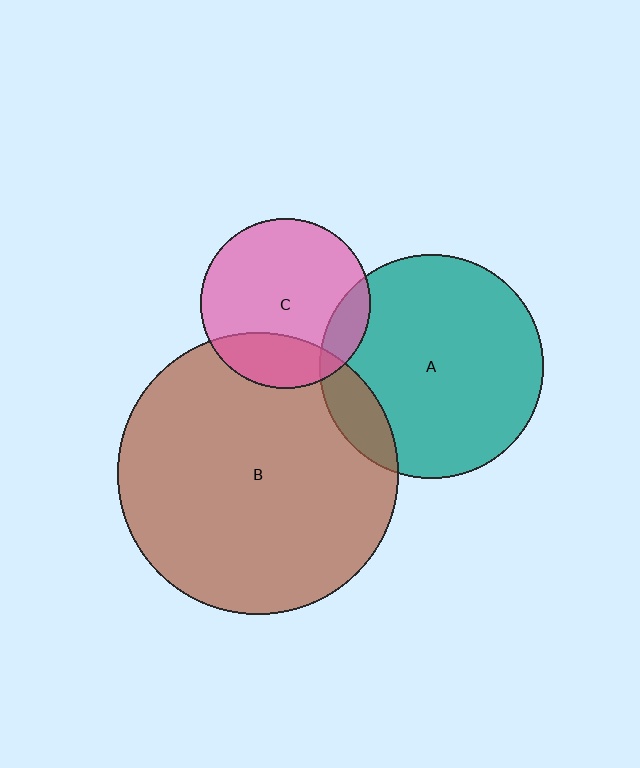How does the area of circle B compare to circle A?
Approximately 1.6 times.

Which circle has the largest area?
Circle B (brown).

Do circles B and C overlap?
Yes.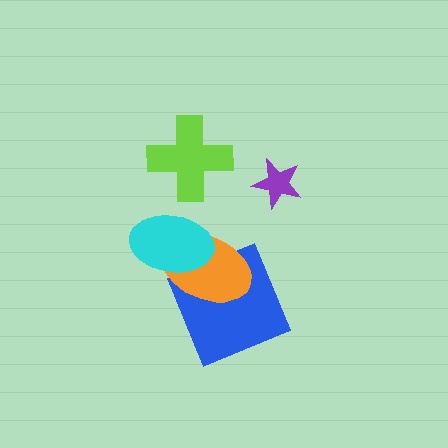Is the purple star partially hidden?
No, no other shape covers it.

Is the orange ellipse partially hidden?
Yes, it is partially covered by another shape.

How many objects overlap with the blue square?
1 object overlaps with the blue square.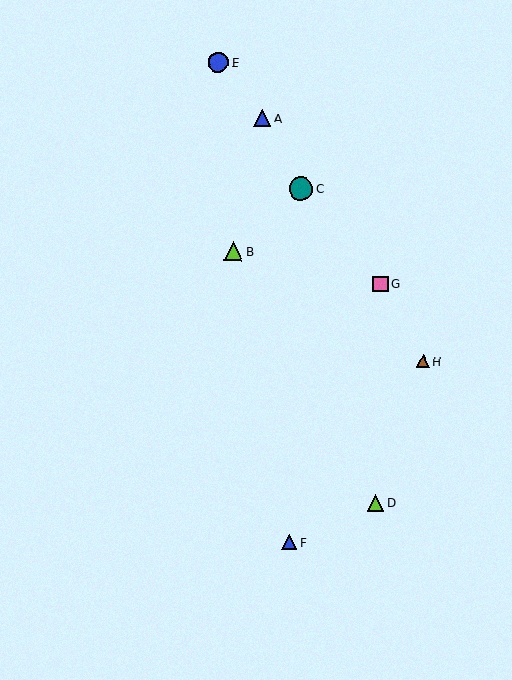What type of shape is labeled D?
Shape D is a lime triangle.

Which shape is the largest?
The teal circle (labeled C) is the largest.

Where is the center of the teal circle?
The center of the teal circle is at (301, 189).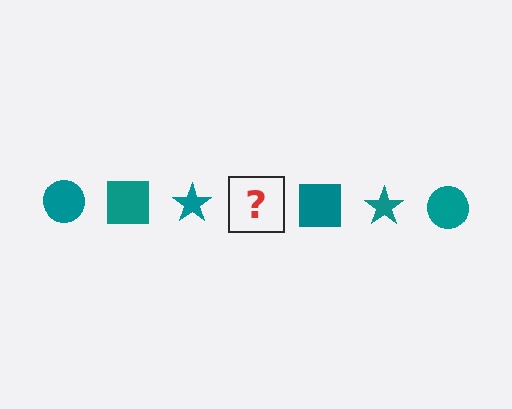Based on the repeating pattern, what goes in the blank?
The blank should be a teal circle.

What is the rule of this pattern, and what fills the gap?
The rule is that the pattern cycles through circle, square, star shapes in teal. The gap should be filled with a teal circle.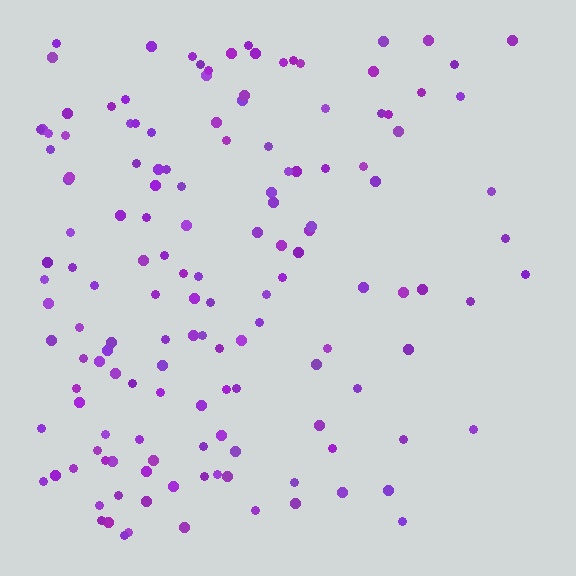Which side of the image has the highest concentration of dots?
The left.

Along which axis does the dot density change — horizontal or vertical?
Horizontal.